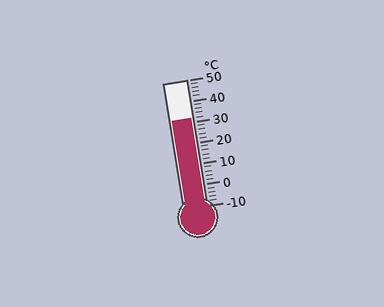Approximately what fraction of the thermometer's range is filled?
The thermometer is filled to approximately 70% of its range.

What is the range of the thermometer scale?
The thermometer scale ranges from -10°C to 50°C.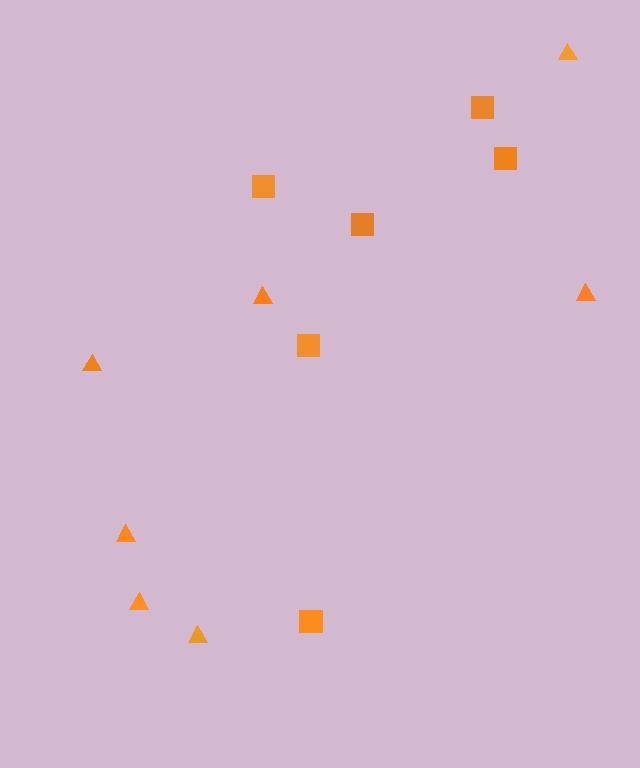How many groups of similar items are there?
There are 2 groups: one group of squares (6) and one group of triangles (7).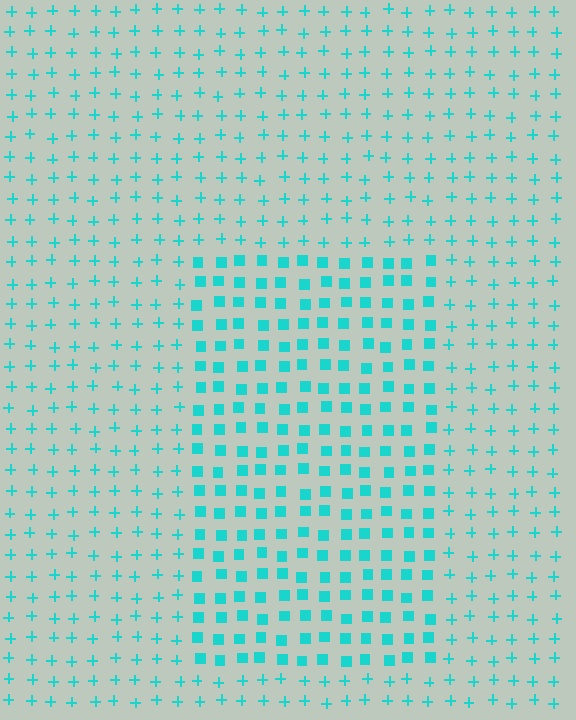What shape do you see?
I see a rectangle.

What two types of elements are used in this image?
The image uses squares inside the rectangle region and plus signs outside it.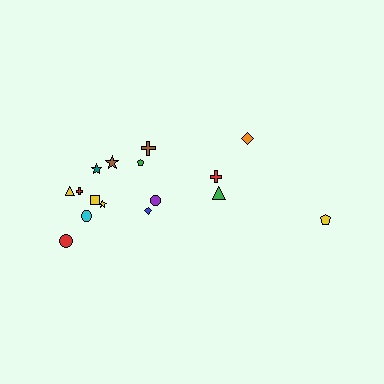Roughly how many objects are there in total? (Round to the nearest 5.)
Roughly 15 objects in total.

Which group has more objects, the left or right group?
The left group.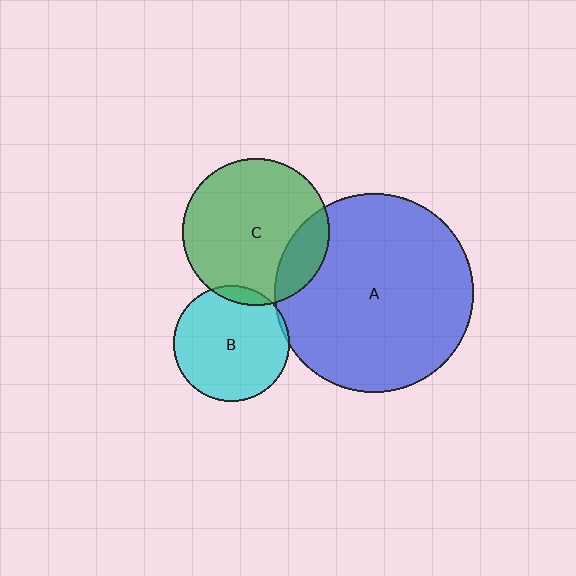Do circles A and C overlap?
Yes.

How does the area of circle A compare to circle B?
Approximately 2.9 times.